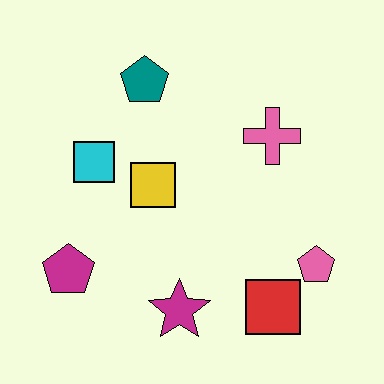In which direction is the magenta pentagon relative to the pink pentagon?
The magenta pentagon is to the left of the pink pentagon.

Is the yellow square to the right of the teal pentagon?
Yes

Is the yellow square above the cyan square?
No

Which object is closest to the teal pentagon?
The cyan square is closest to the teal pentagon.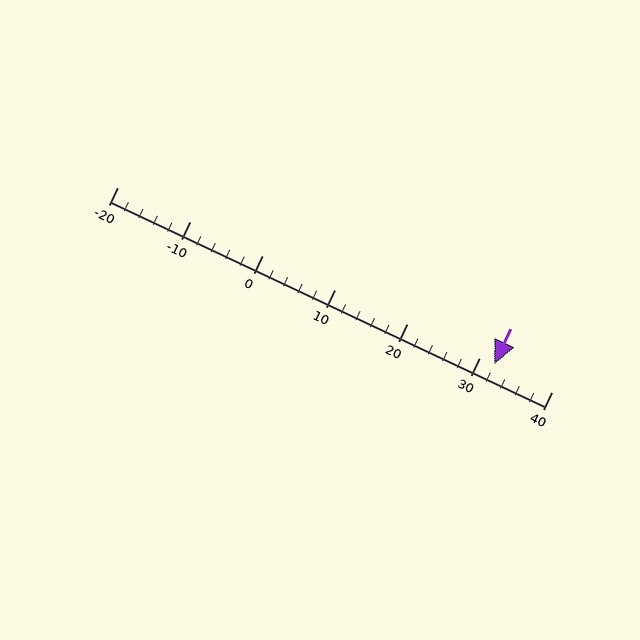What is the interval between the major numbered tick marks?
The major tick marks are spaced 10 units apart.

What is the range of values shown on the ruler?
The ruler shows values from -20 to 40.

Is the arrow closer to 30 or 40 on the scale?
The arrow is closer to 30.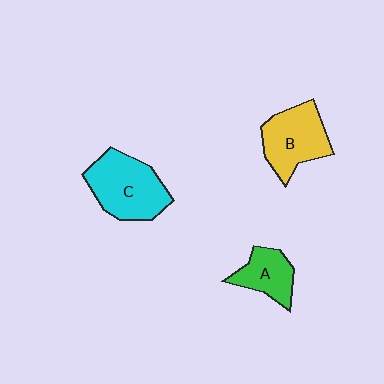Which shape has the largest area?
Shape C (cyan).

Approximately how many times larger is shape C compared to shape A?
Approximately 1.7 times.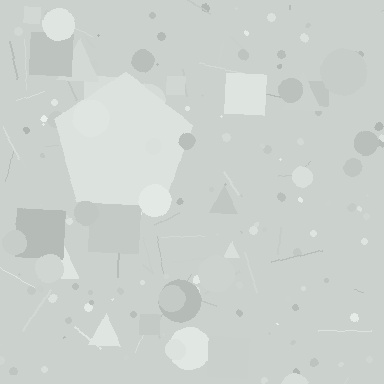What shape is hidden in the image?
A pentagon is hidden in the image.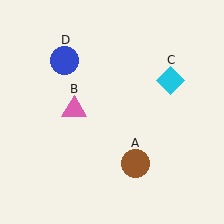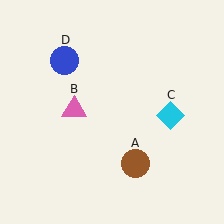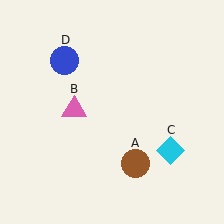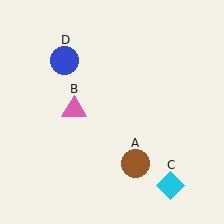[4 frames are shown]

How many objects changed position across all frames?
1 object changed position: cyan diamond (object C).